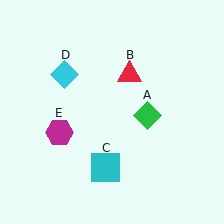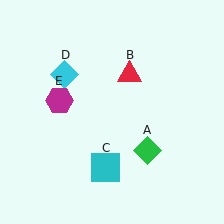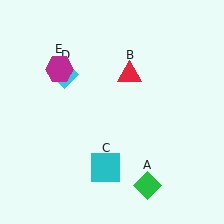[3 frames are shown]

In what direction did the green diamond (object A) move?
The green diamond (object A) moved down.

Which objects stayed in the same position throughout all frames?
Red triangle (object B) and cyan square (object C) and cyan diamond (object D) remained stationary.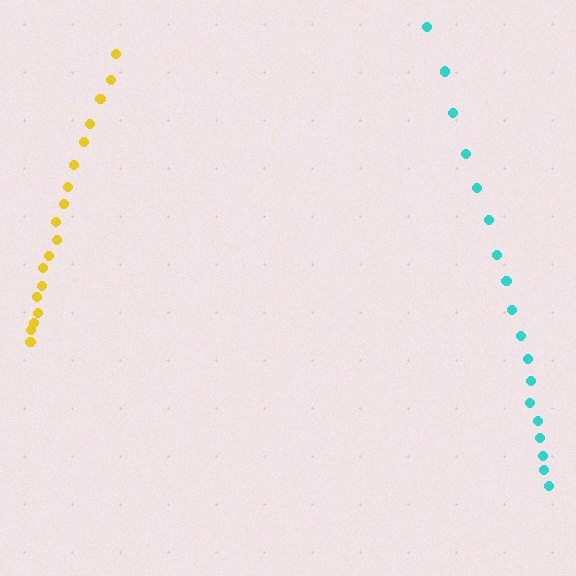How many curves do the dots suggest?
There are 2 distinct paths.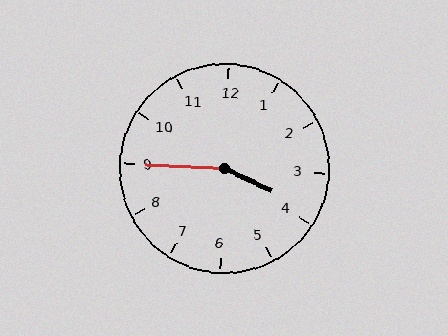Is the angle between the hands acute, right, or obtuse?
It is obtuse.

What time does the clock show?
3:45.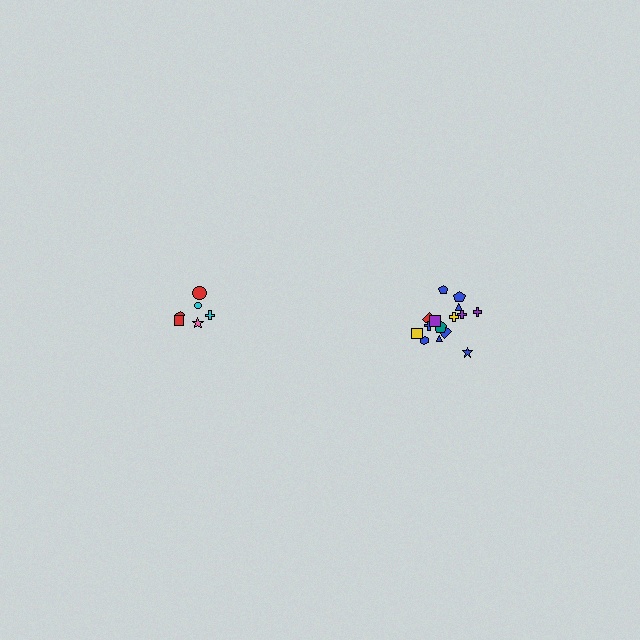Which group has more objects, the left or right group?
The right group.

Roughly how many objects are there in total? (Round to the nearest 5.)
Roughly 20 objects in total.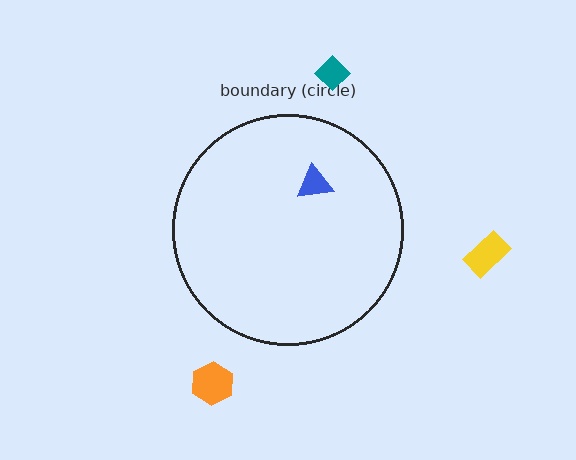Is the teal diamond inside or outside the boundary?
Outside.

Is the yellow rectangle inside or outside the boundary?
Outside.